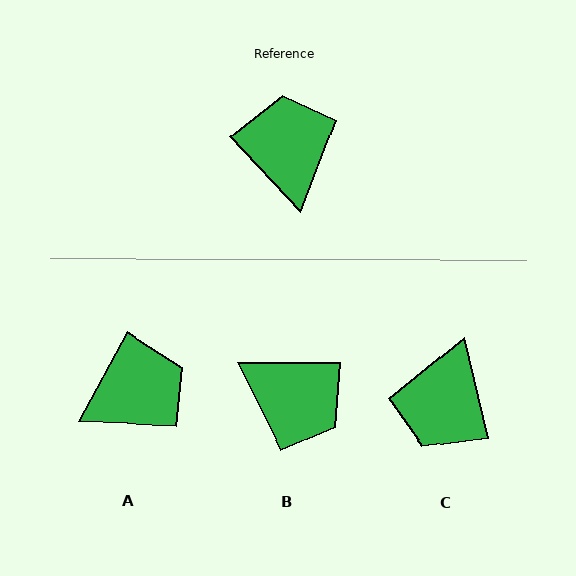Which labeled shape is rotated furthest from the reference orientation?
C, about 150 degrees away.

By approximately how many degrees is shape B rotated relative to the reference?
Approximately 133 degrees clockwise.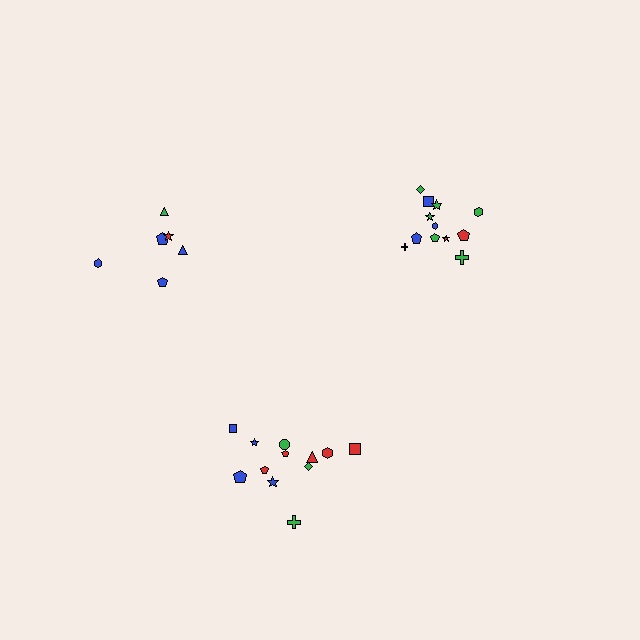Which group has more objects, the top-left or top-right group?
The top-right group.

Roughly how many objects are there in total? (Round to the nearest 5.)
Roughly 30 objects in total.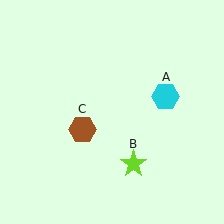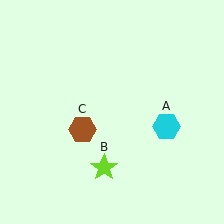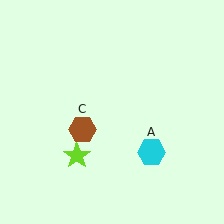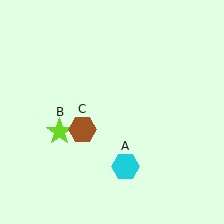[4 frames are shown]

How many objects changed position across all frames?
2 objects changed position: cyan hexagon (object A), lime star (object B).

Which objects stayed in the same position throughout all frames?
Brown hexagon (object C) remained stationary.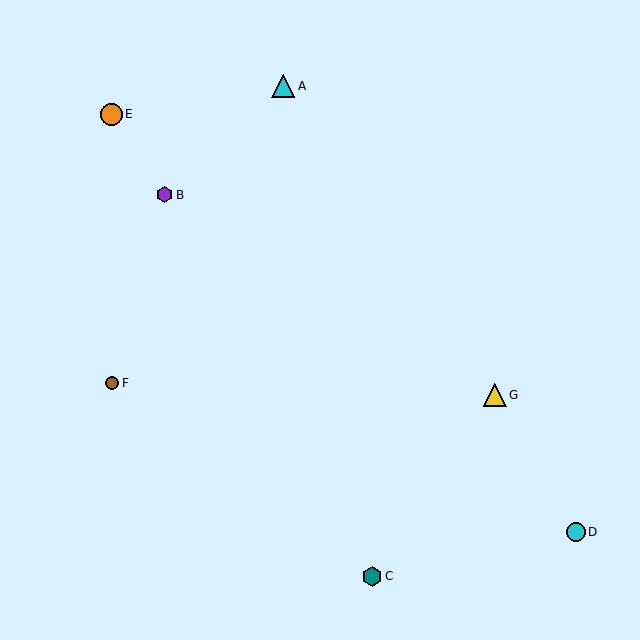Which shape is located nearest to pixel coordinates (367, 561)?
The teal hexagon (labeled C) at (372, 576) is nearest to that location.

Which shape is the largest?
The cyan triangle (labeled A) is the largest.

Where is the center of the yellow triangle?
The center of the yellow triangle is at (495, 395).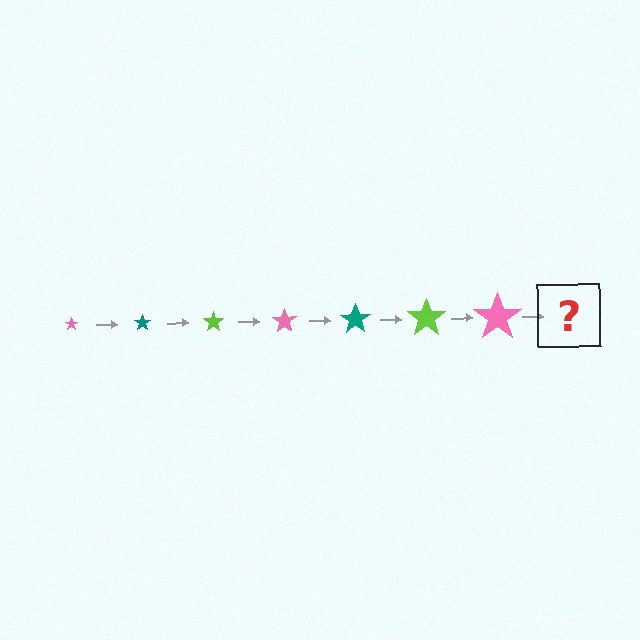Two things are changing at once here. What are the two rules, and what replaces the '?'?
The two rules are that the star grows larger each step and the color cycles through pink, teal, and lime. The '?' should be a teal star, larger than the previous one.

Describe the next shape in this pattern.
It should be a teal star, larger than the previous one.